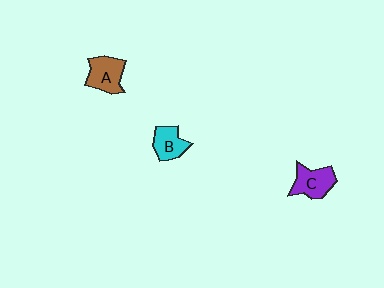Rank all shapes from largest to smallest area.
From largest to smallest: A (brown), C (purple), B (cyan).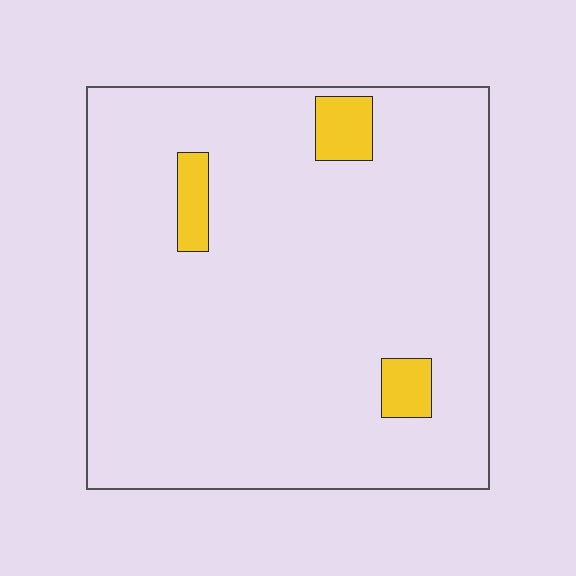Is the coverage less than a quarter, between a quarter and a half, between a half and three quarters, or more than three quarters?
Less than a quarter.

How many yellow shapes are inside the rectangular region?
3.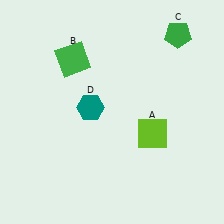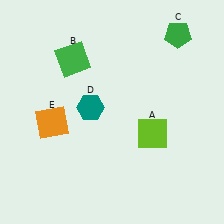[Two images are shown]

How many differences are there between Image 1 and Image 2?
There is 1 difference between the two images.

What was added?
An orange square (E) was added in Image 2.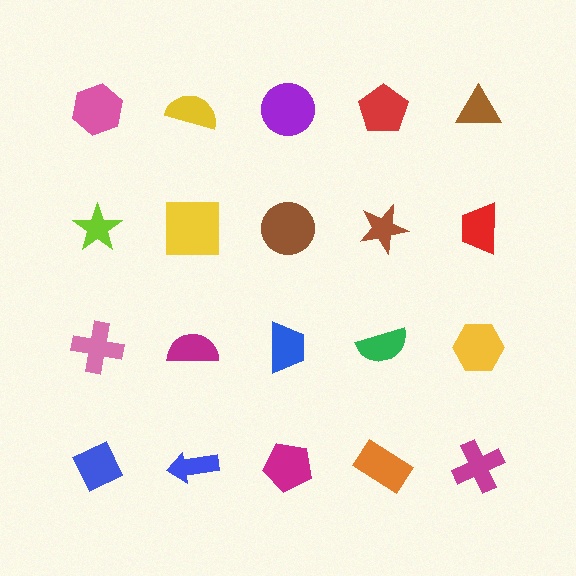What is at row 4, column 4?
An orange rectangle.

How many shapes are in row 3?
5 shapes.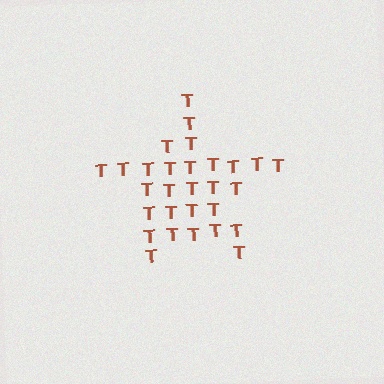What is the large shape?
The large shape is a star.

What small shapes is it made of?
It is made of small letter T's.